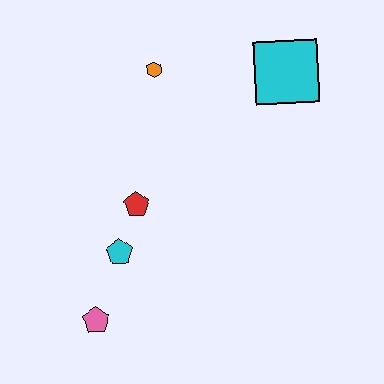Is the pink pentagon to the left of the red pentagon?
Yes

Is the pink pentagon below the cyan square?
Yes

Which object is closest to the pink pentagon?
The cyan pentagon is closest to the pink pentagon.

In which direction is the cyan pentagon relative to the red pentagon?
The cyan pentagon is below the red pentagon.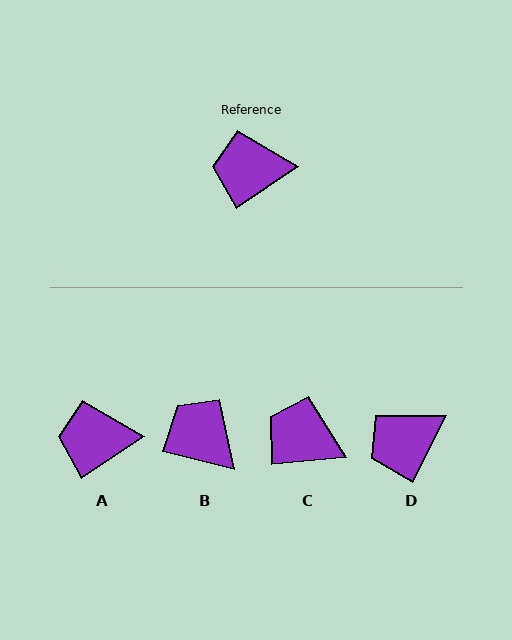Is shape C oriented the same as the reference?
No, it is off by about 28 degrees.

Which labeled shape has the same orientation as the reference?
A.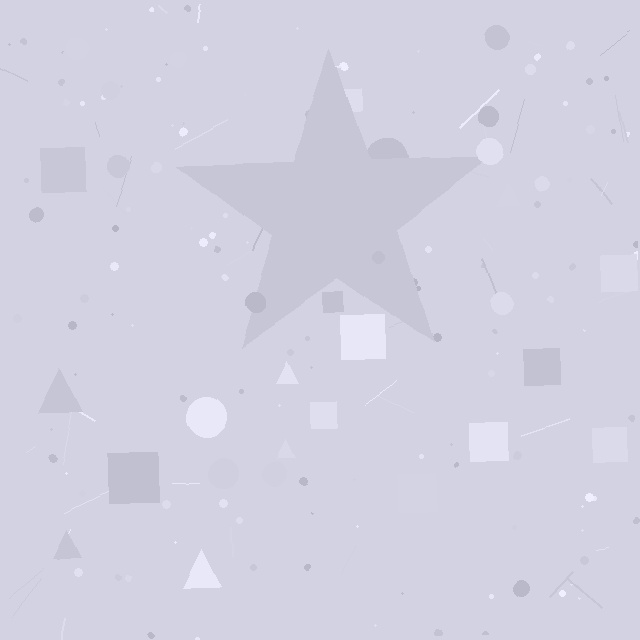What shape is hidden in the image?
A star is hidden in the image.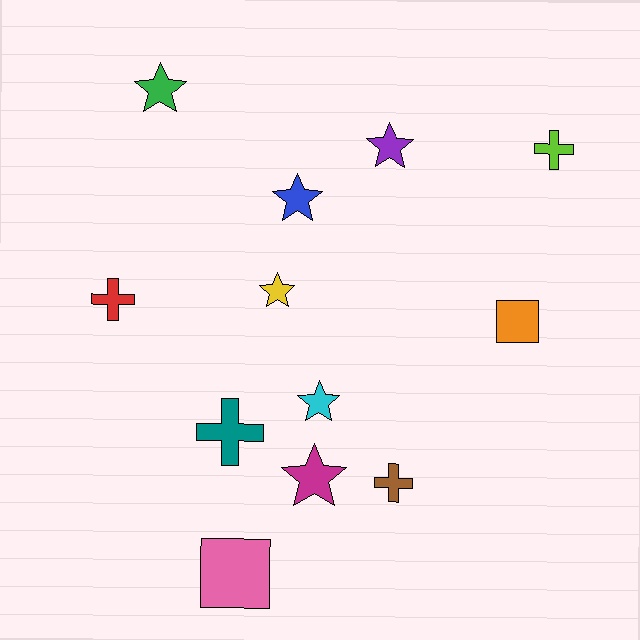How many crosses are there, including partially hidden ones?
There are 4 crosses.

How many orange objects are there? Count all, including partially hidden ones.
There is 1 orange object.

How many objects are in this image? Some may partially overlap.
There are 12 objects.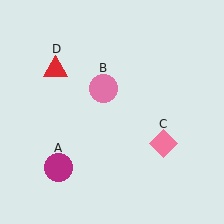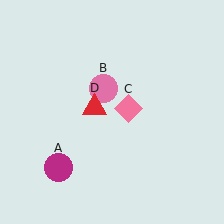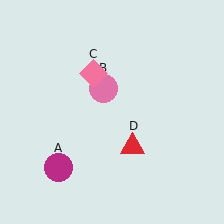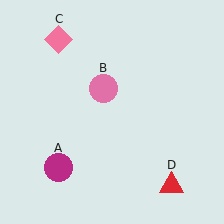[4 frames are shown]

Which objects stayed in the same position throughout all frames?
Magenta circle (object A) and pink circle (object B) remained stationary.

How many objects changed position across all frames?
2 objects changed position: pink diamond (object C), red triangle (object D).